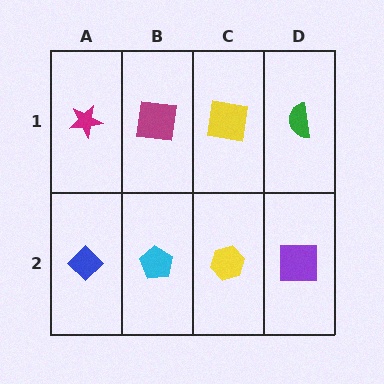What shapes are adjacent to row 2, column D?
A green semicircle (row 1, column D), a yellow hexagon (row 2, column C).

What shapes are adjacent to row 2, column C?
A yellow square (row 1, column C), a cyan pentagon (row 2, column B), a purple square (row 2, column D).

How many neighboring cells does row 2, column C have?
3.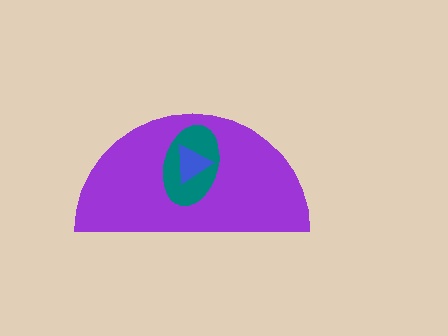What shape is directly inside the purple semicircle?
The teal ellipse.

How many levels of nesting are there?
3.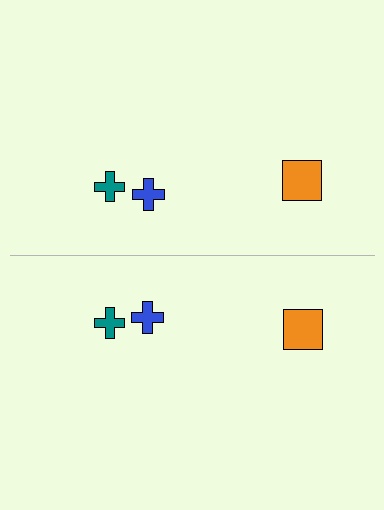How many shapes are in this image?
There are 6 shapes in this image.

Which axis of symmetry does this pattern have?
The pattern has a horizontal axis of symmetry running through the center of the image.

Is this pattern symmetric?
Yes, this pattern has bilateral (reflection) symmetry.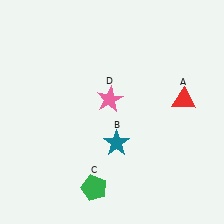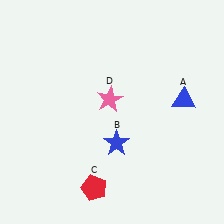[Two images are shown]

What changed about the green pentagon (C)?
In Image 1, C is green. In Image 2, it changed to red.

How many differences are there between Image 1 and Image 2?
There are 3 differences between the two images.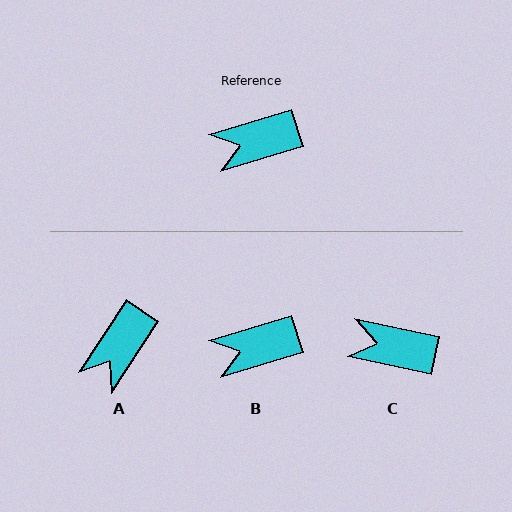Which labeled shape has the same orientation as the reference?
B.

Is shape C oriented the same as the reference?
No, it is off by about 28 degrees.